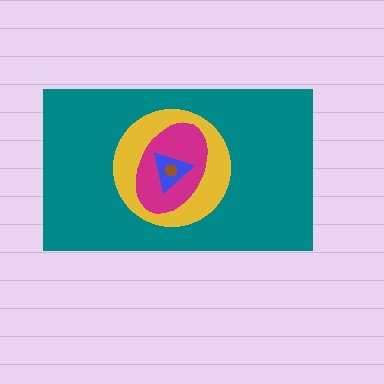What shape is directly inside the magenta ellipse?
The blue triangle.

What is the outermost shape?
The teal rectangle.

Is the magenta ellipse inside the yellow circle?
Yes.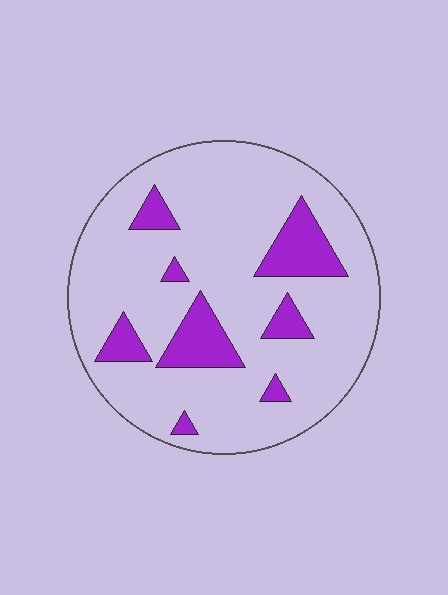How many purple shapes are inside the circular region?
8.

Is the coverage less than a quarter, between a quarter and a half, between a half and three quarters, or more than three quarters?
Less than a quarter.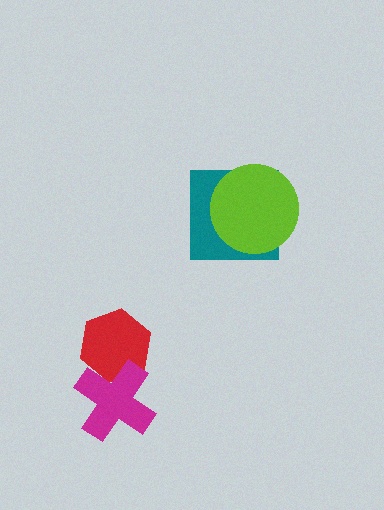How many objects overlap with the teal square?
1 object overlaps with the teal square.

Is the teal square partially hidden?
Yes, it is partially covered by another shape.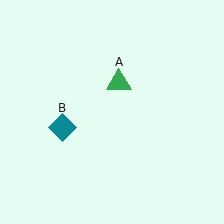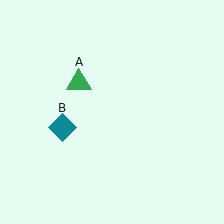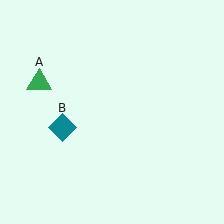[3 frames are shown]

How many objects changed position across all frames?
1 object changed position: green triangle (object A).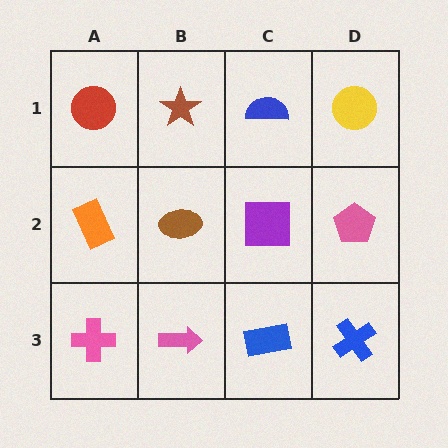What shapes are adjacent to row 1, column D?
A pink pentagon (row 2, column D), a blue semicircle (row 1, column C).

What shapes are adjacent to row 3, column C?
A purple square (row 2, column C), a pink arrow (row 3, column B), a blue cross (row 3, column D).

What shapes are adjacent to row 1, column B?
A brown ellipse (row 2, column B), a red circle (row 1, column A), a blue semicircle (row 1, column C).